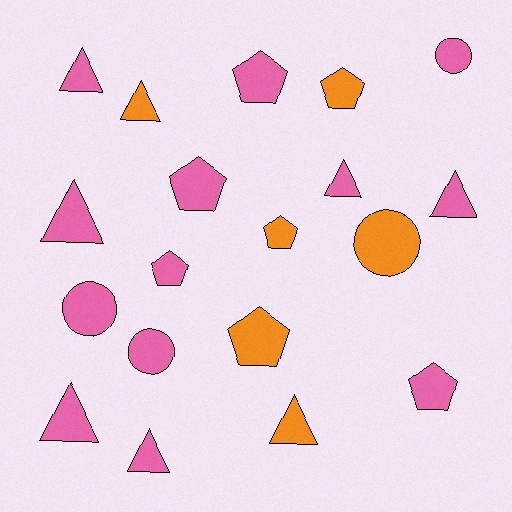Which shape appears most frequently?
Triangle, with 8 objects.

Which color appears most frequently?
Pink, with 13 objects.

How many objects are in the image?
There are 19 objects.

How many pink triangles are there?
There are 6 pink triangles.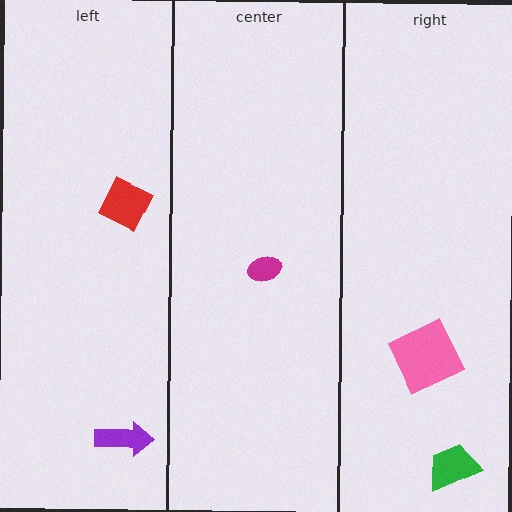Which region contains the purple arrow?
The left region.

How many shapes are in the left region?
2.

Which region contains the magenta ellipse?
The center region.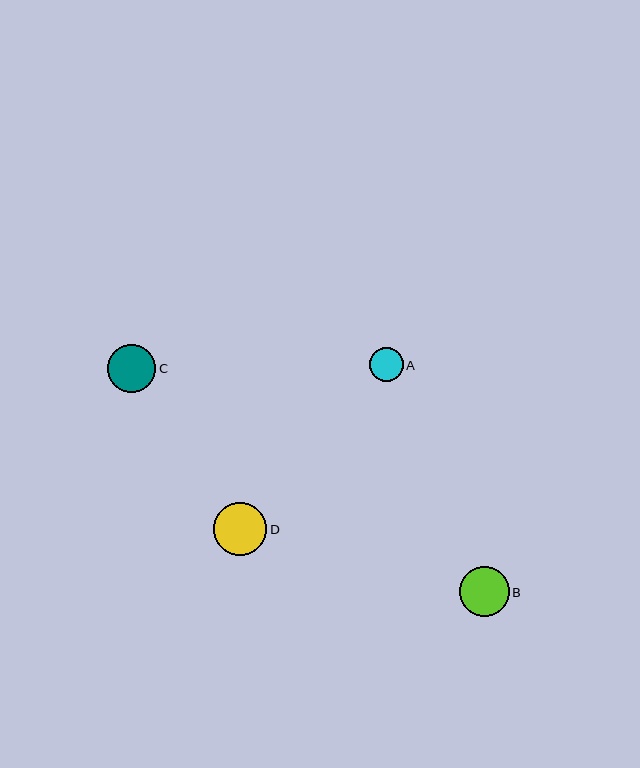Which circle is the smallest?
Circle A is the smallest with a size of approximately 33 pixels.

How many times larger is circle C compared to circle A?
Circle C is approximately 1.5 times the size of circle A.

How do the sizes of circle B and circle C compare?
Circle B and circle C are approximately the same size.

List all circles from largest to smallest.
From largest to smallest: D, B, C, A.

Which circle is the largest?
Circle D is the largest with a size of approximately 53 pixels.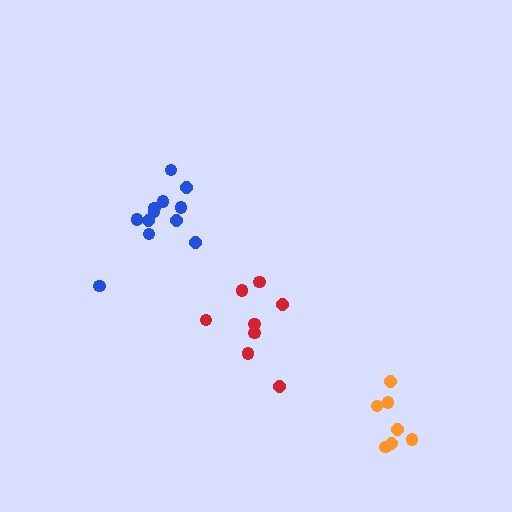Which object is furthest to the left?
The blue cluster is leftmost.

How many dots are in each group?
Group 1: 12 dots, Group 2: 8 dots, Group 3: 7 dots (27 total).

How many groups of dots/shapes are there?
There are 3 groups.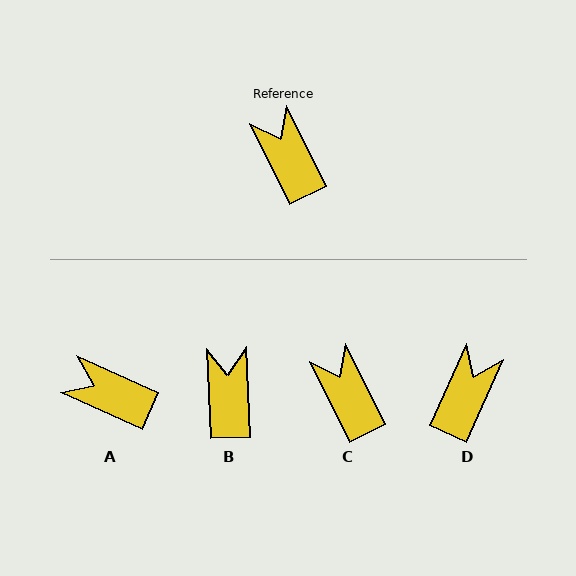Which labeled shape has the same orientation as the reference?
C.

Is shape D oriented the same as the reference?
No, it is off by about 50 degrees.